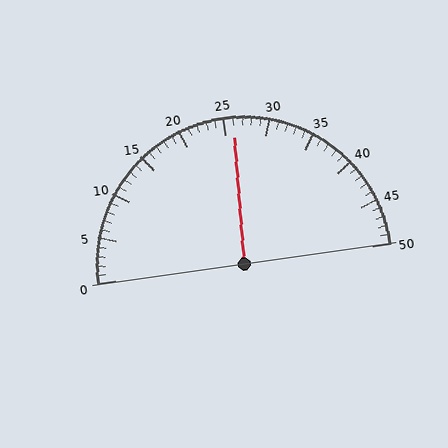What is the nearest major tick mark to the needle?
The nearest major tick mark is 25.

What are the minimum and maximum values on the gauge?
The gauge ranges from 0 to 50.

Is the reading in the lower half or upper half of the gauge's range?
The reading is in the upper half of the range (0 to 50).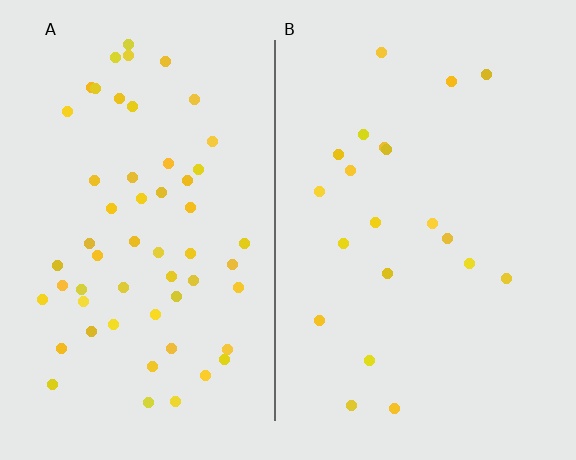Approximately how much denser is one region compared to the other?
Approximately 2.7× — region A over region B.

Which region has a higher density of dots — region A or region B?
A (the left).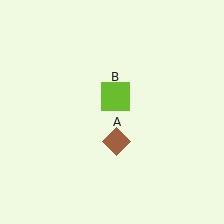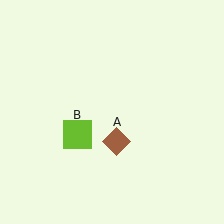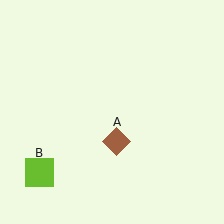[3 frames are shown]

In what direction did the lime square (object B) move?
The lime square (object B) moved down and to the left.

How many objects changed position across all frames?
1 object changed position: lime square (object B).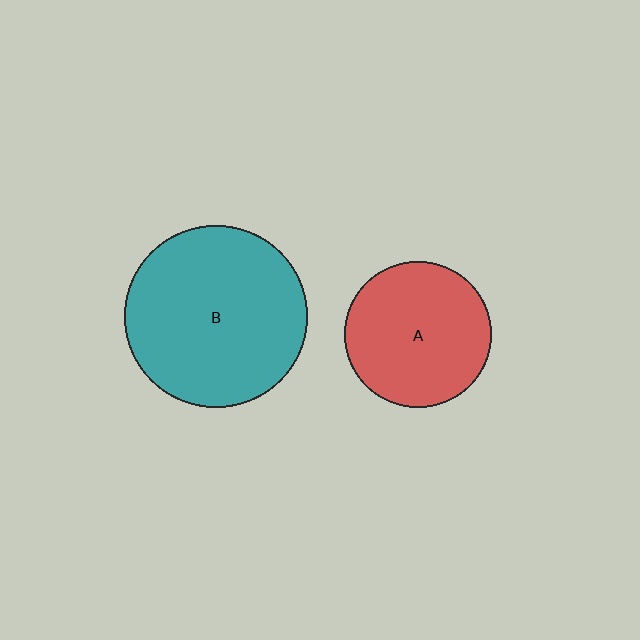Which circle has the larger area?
Circle B (teal).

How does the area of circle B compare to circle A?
Approximately 1.5 times.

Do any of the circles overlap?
No, none of the circles overlap.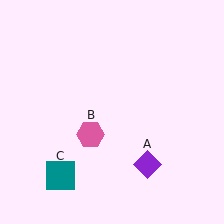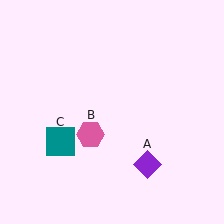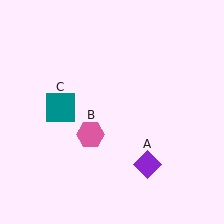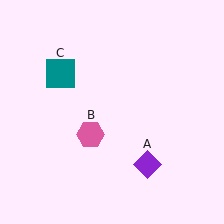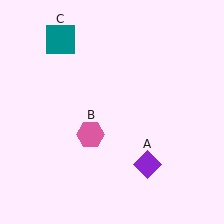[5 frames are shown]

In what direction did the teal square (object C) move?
The teal square (object C) moved up.